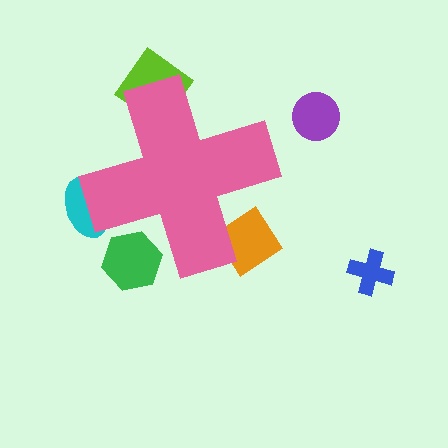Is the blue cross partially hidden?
No, the blue cross is fully visible.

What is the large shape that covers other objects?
A pink cross.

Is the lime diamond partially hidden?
Yes, the lime diamond is partially hidden behind the pink cross.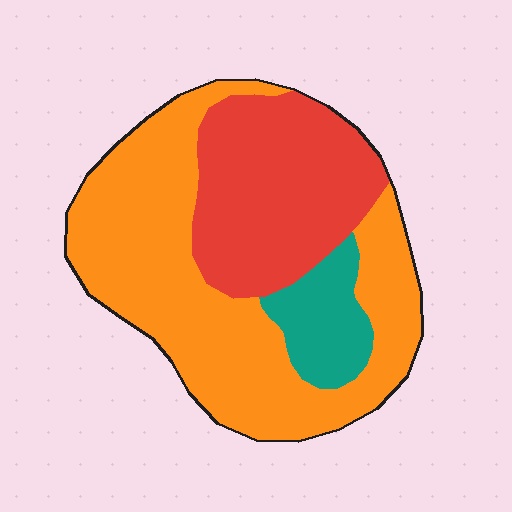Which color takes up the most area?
Orange, at roughly 55%.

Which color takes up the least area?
Teal, at roughly 10%.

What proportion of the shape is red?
Red covers about 30% of the shape.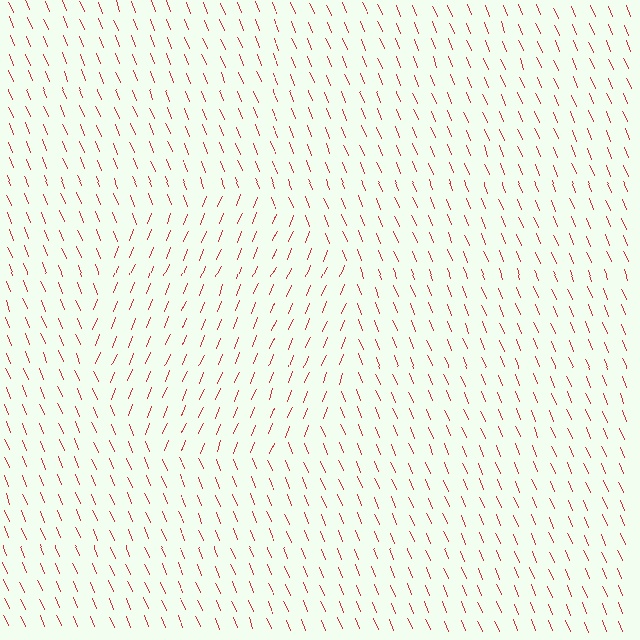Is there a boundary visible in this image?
Yes, there is a texture boundary formed by a change in line orientation.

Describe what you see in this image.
The image is filled with small red line segments. A circle region in the image has lines oriented differently from the surrounding lines, creating a visible texture boundary.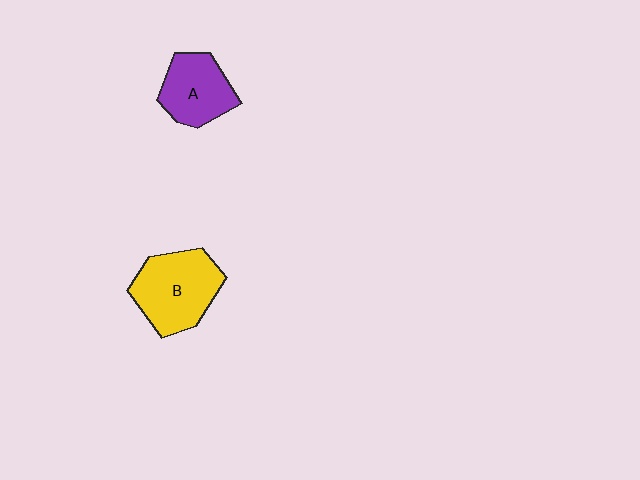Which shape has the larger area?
Shape B (yellow).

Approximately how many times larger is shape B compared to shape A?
Approximately 1.4 times.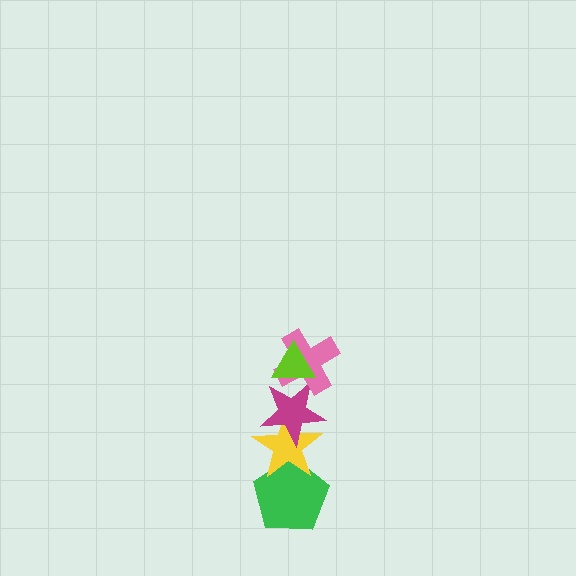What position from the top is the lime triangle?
The lime triangle is 1st from the top.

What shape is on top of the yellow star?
The magenta star is on top of the yellow star.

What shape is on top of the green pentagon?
The yellow star is on top of the green pentagon.